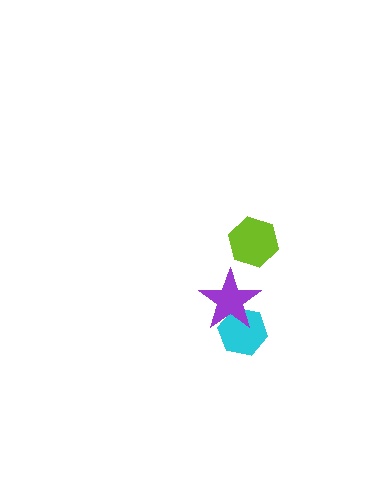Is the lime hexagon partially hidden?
No, no other shape covers it.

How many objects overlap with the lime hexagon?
0 objects overlap with the lime hexagon.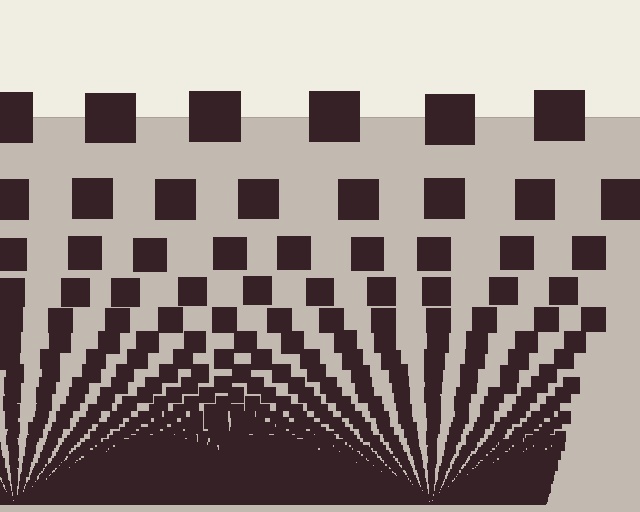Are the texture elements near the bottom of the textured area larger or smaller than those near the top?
Smaller. The gradient is inverted — elements near the bottom are smaller and denser.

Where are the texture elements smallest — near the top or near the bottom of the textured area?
Near the bottom.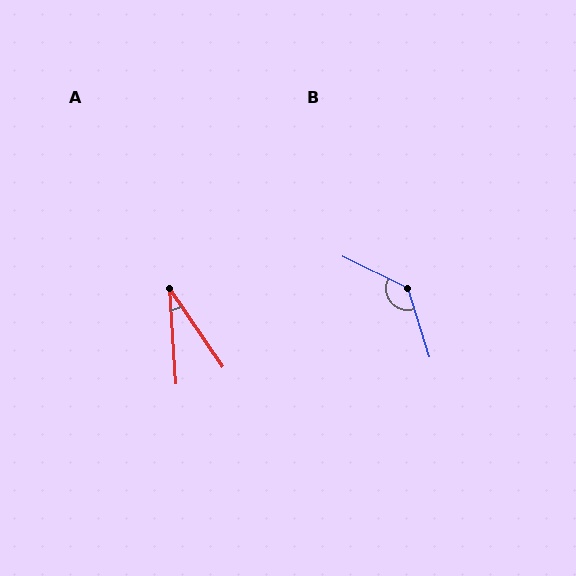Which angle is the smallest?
A, at approximately 30 degrees.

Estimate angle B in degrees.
Approximately 134 degrees.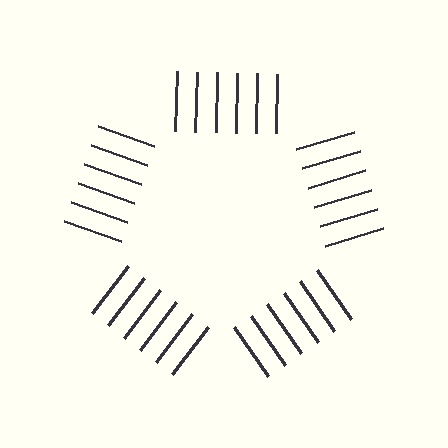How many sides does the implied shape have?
5 sides — the line-ends trace a pentagon.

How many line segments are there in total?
30 — 6 along each of the 5 edges.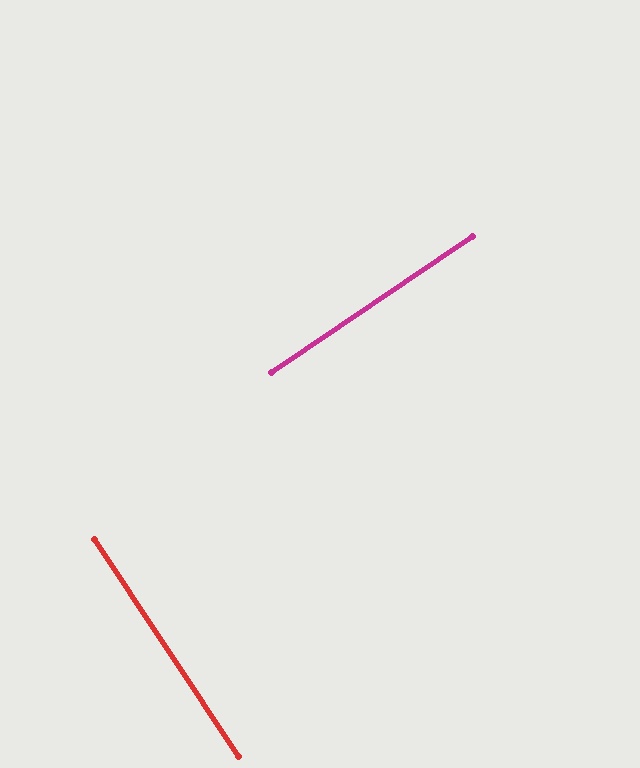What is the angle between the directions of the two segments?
Approximately 90 degrees.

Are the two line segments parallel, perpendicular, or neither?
Perpendicular — they meet at approximately 90°.